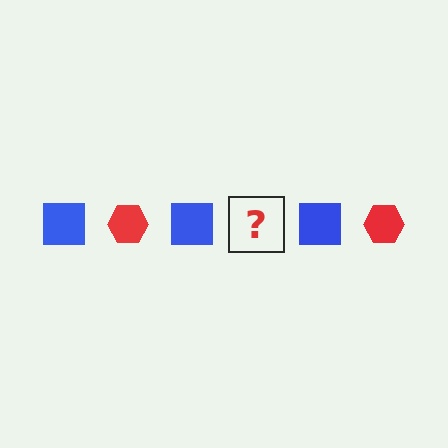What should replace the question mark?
The question mark should be replaced with a red hexagon.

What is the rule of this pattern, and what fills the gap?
The rule is that the pattern alternates between blue square and red hexagon. The gap should be filled with a red hexagon.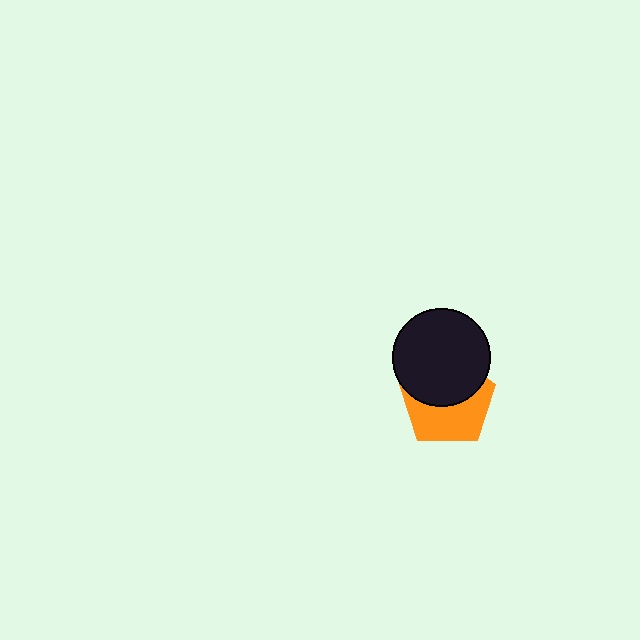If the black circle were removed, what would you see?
You would see the complete orange pentagon.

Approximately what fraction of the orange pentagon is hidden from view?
Roughly 48% of the orange pentagon is hidden behind the black circle.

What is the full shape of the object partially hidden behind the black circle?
The partially hidden object is an orange pentagon.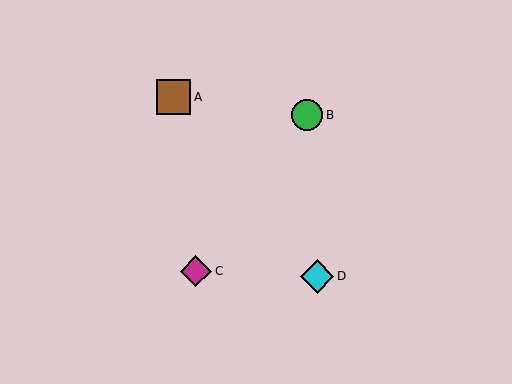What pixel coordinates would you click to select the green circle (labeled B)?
Click at (307, 115) to select the green circle B.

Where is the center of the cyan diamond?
The center of the cyan diamond is at (317, 276).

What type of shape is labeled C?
Shape C is a magenta diamond.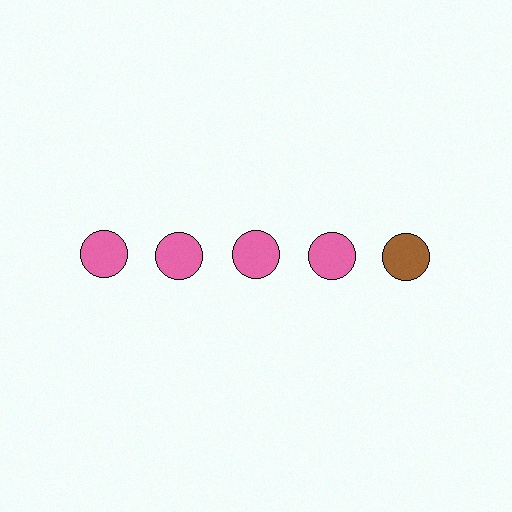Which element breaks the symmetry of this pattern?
The brown circle in the top row, rightmost column breaks the symmetry. All other shapes are pink circles.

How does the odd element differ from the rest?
It has a different color: brown instead of pink.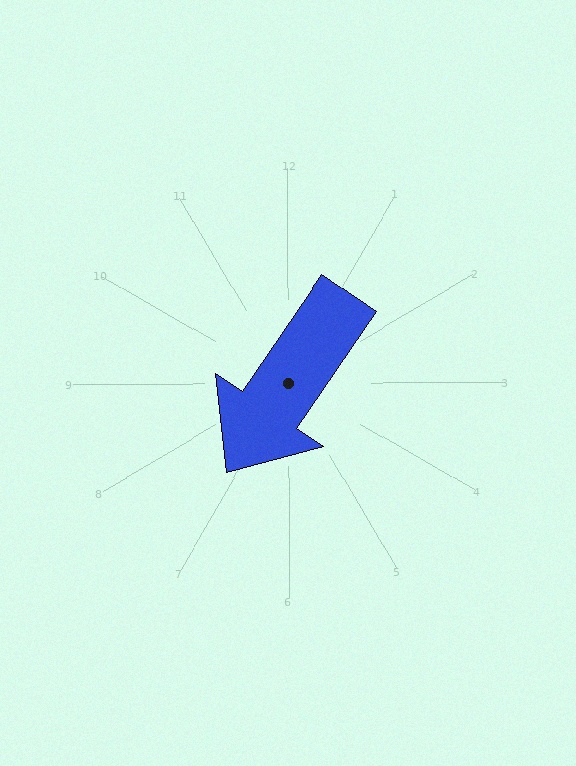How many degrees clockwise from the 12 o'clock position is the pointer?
Approximately 214 degrees.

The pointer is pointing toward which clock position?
Roughly 7 o'clock.